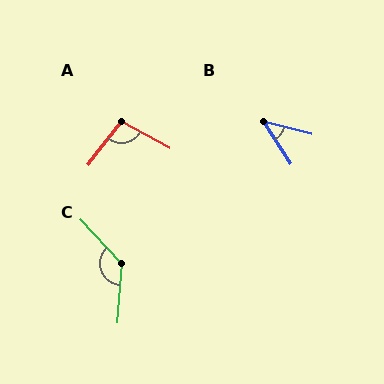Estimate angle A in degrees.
Approximately 99 degrees.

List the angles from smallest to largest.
B (43°), A (99°), C (133°).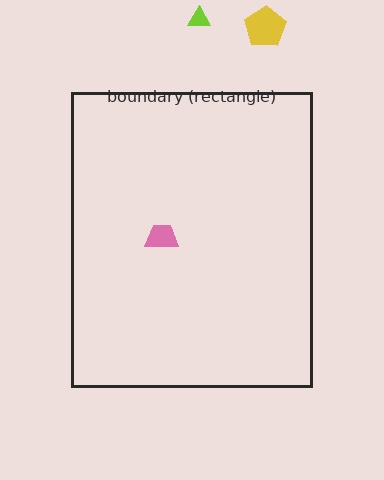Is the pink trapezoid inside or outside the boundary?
Inside.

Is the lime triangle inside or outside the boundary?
Outside.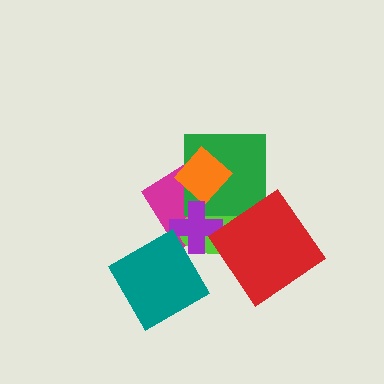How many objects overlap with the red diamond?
1 object overlaps with the red diamond.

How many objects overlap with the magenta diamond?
4 objects overlap with the magenta diamond.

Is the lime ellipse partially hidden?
Yes, it is partially covered by another shape.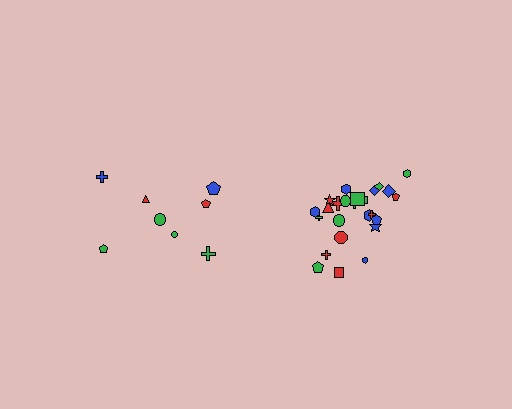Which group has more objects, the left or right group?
The right group.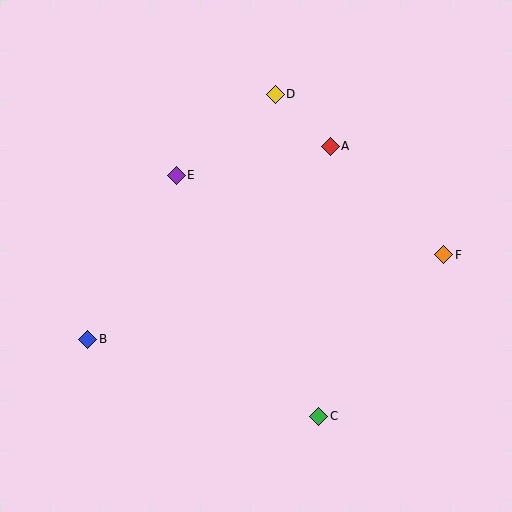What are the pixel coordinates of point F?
Point F is at (444, 255).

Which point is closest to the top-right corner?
Point A is closest to the top-right corner.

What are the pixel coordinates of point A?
Point A is at (330, 146).